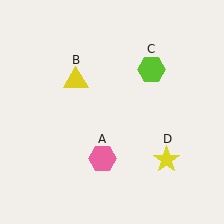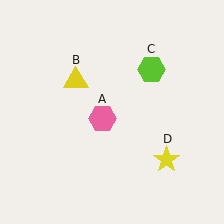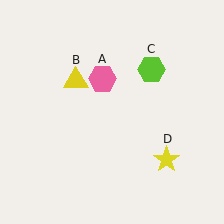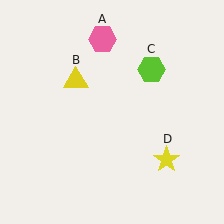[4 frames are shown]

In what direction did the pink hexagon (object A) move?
The pink hexagon (object A) moved up.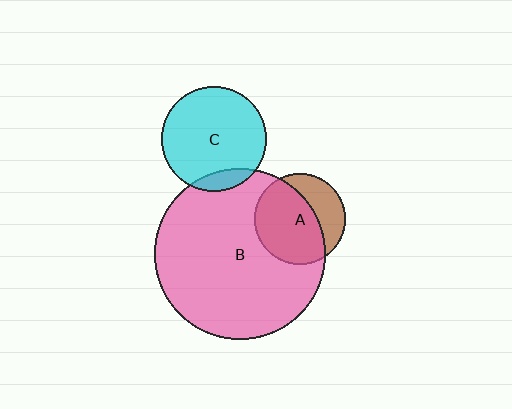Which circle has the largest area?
Circle B (pink).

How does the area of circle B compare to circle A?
Approximately 3.6 times.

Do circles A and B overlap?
Yes.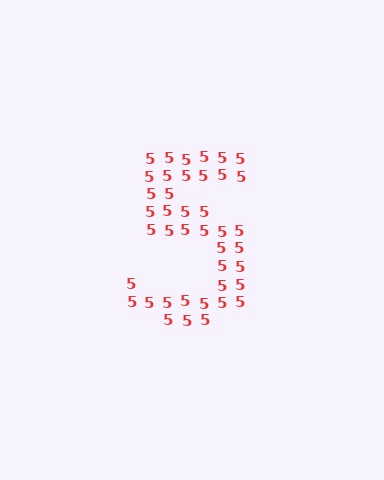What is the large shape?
The large shape is the digit 5.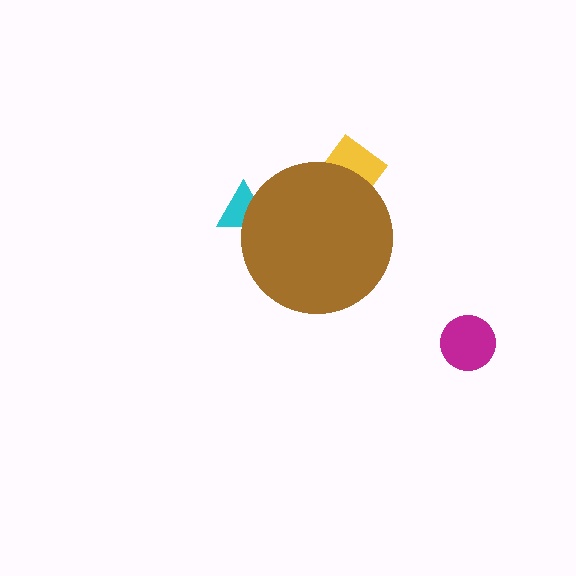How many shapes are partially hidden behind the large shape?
2 shapes are partially hidden.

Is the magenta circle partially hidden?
No, the magenta circle is fully visible.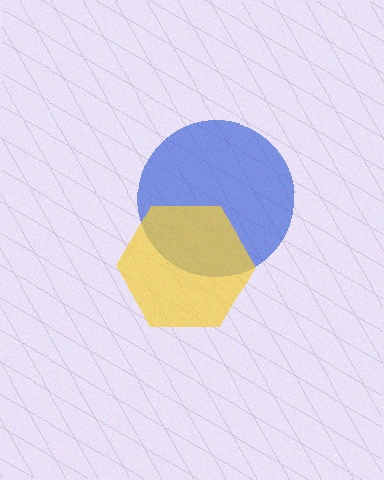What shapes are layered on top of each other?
The layered shapes are: a blue circle, a yellow hexagon.